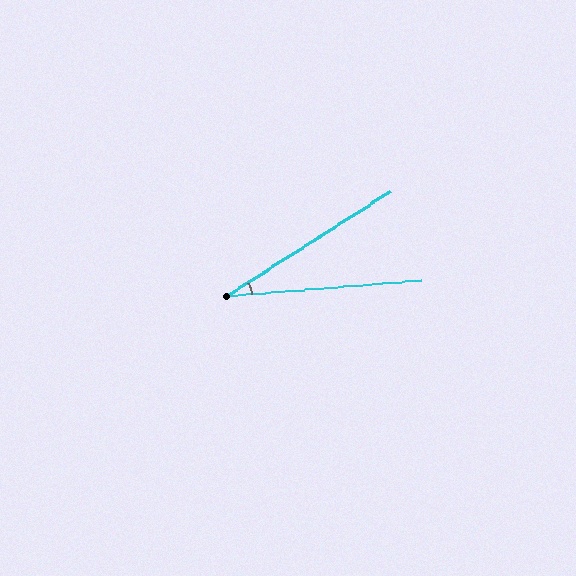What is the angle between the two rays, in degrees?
Approximately 28 degrees.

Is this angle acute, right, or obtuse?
It is acute.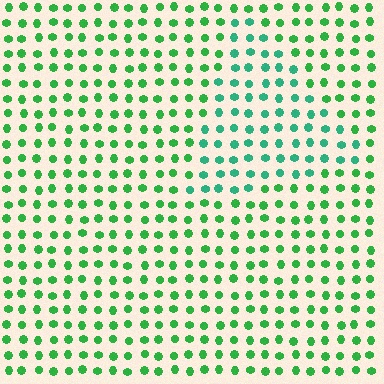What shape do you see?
I see a triangle.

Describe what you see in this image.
The image is filled with small green elements in a uniform arrangement. A triangle-shaped region is visible where the elements are tinted to a slightly different hue, forming a subtle color boundary.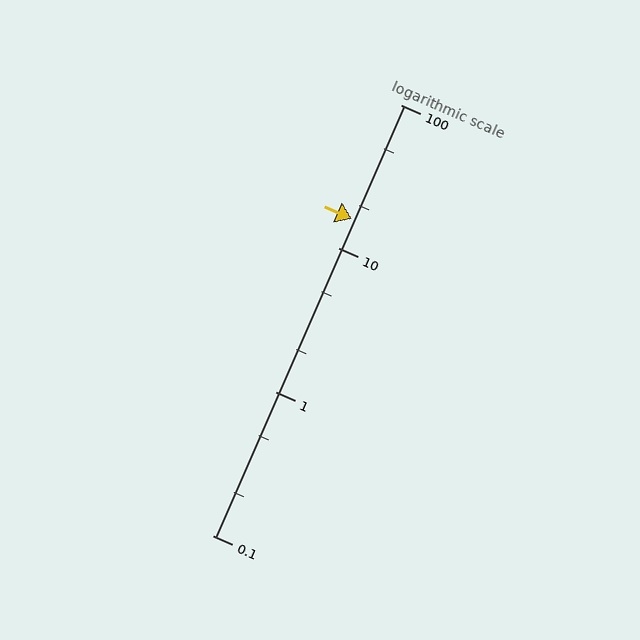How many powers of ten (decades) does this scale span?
The scale spans 3 decades, from 0.1 to 100.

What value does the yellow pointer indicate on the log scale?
The pointer indicates approximately 16.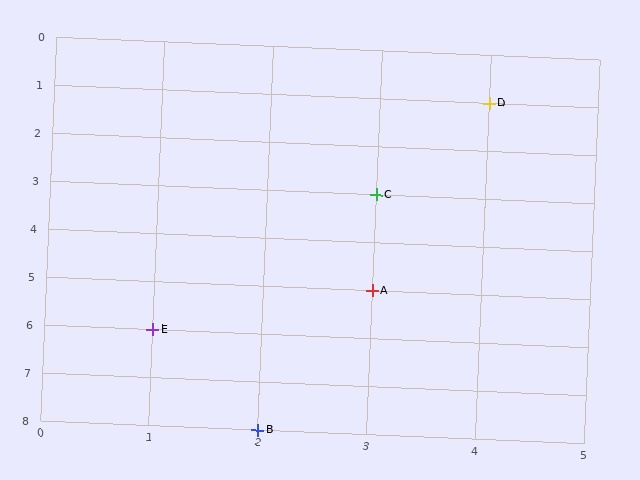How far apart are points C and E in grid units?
Points C and E are 2 columns and 3 rows apart (about 3.6 grid units diagonally).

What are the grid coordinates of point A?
Point A is at grid coordinates (3, 5).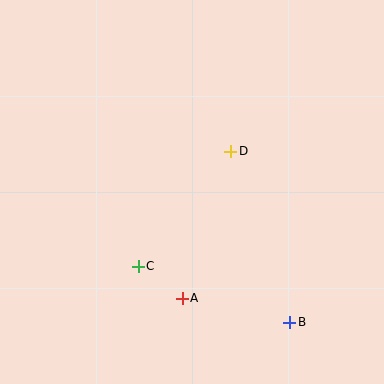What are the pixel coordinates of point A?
Point A is at (182, 299).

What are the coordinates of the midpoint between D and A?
The midpoint between D and A is at (206, 225).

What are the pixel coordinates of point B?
Point B is at (290, 322).